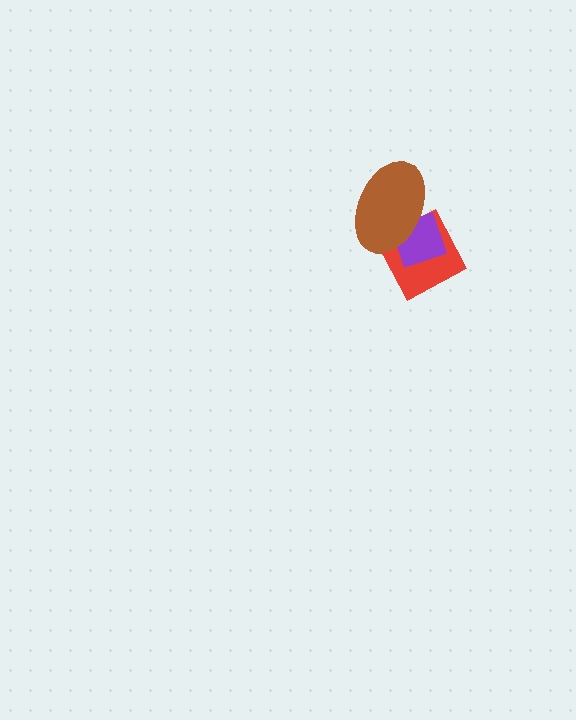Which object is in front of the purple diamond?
The brown ellipse is in front of the purple diamond.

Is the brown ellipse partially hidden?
No, no other shape covers it.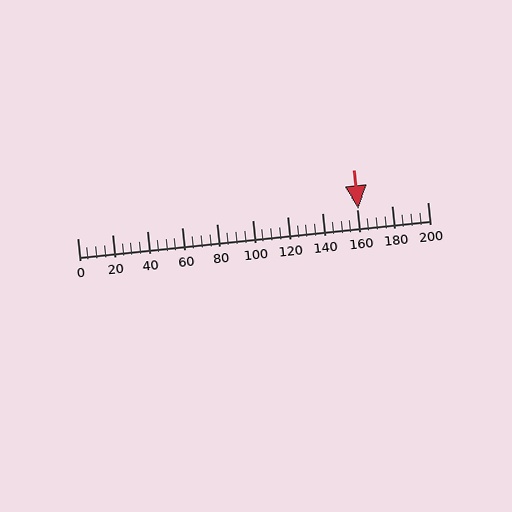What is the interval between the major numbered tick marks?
The major tick marks are spaced 20 units apart.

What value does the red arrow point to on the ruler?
The red arrow points to approximately 160.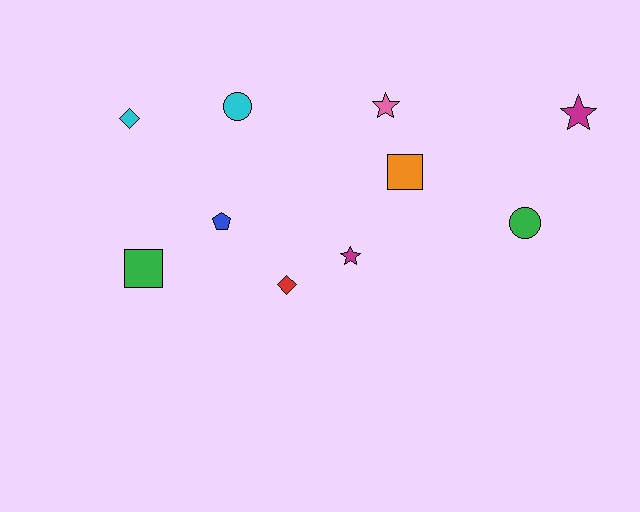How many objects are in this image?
There are 10 objects.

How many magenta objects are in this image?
There are 2 magenta objects.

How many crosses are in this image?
There are no crosses.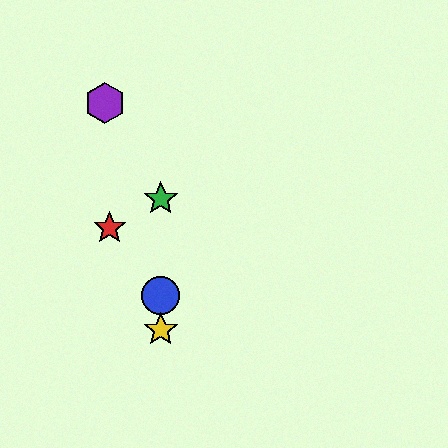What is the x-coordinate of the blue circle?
The blue circle is at x≈161.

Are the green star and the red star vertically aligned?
No, the green star is at x≈161 and the red star is at x≈110.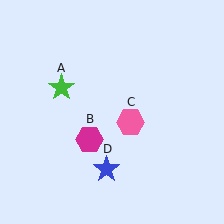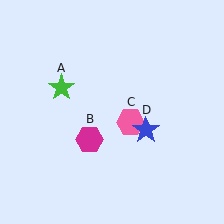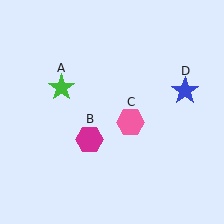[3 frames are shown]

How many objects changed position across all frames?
1 object changed position: blue star (object D).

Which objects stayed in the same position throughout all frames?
Green star (object A) and magenta hexagon (object B) and pink hexagon (object C) remained stationary.